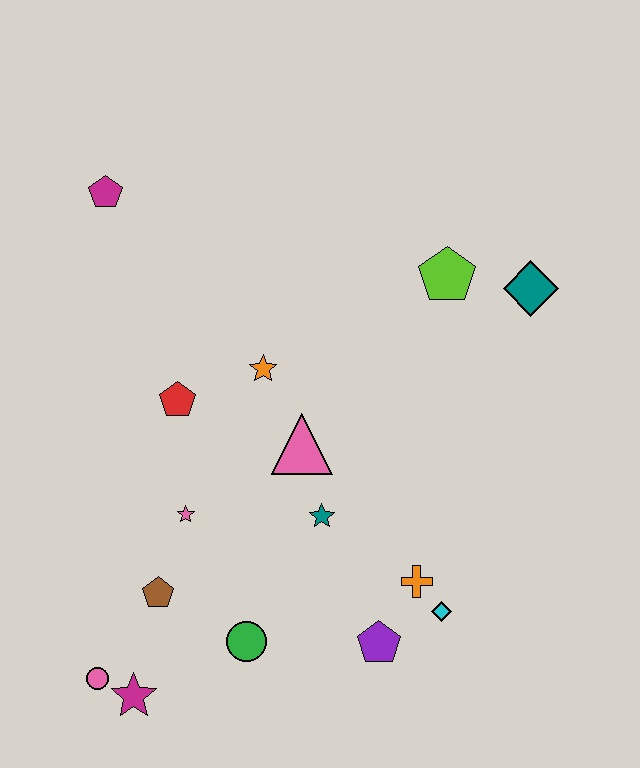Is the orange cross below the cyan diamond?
No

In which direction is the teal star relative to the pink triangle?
The teal star is below the pink triangle.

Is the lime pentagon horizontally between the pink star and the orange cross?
No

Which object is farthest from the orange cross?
The magenta pentagon is farthest from the orange cross.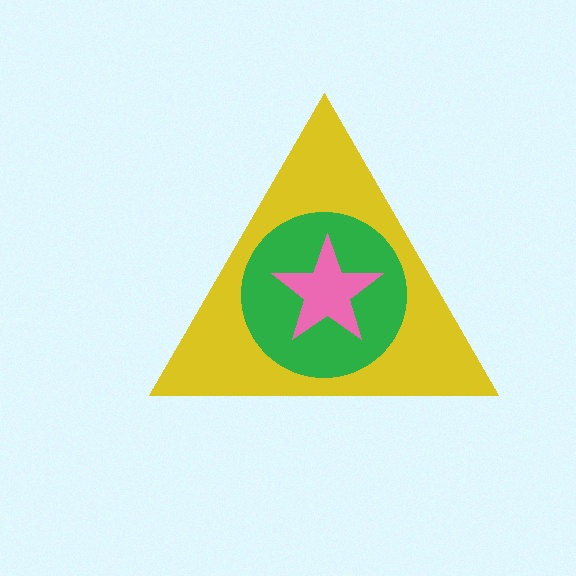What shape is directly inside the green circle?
The pink star.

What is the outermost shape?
The yellow triangle.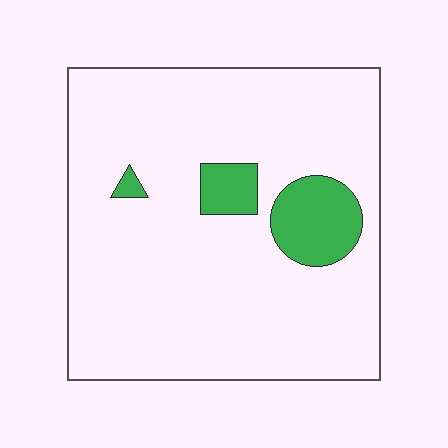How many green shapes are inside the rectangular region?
3.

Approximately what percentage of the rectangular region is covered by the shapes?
Approximately 10%.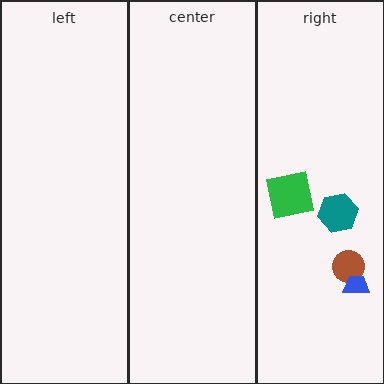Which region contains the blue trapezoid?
The right region.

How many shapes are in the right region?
4.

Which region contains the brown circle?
The right region.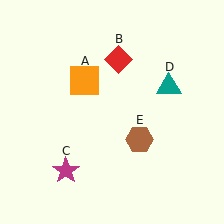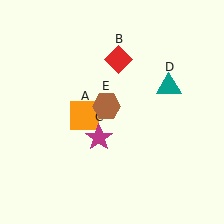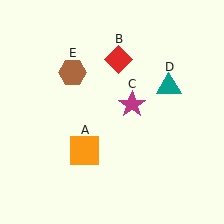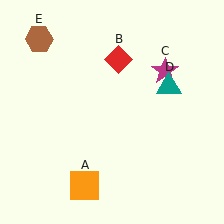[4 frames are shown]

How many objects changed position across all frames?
3 objects changed position: orange square (object A), magenta star (object C), brown hexagon (object E).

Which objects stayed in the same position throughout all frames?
Red diamond (object B) and teal triangle (object D) remained stationary.